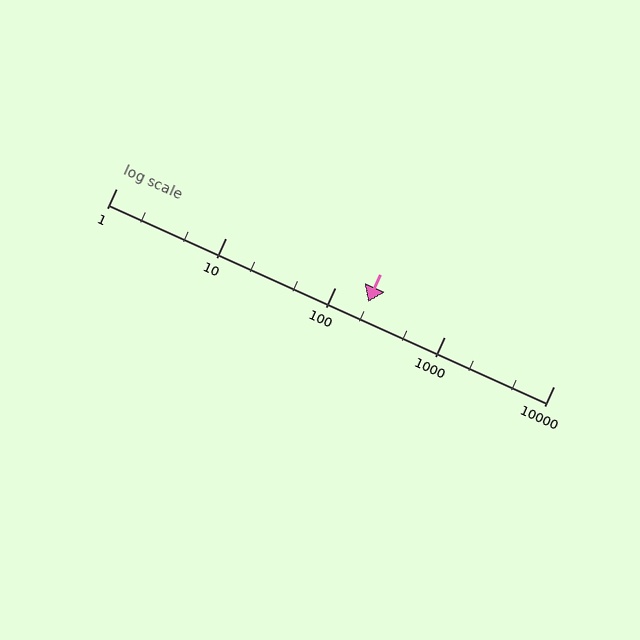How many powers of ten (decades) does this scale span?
The scale spans 4 decades, from 1 to 10000.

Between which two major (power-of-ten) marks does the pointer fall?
The pointer is between 100 and 1000.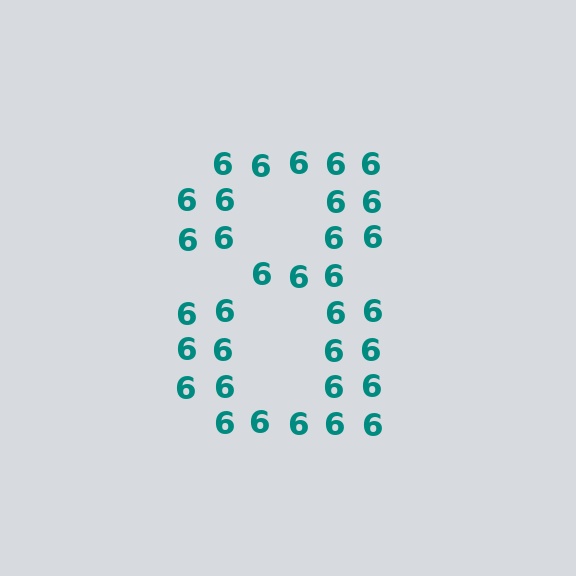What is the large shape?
The large shape is the digit 8.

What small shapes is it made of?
It is made of small digit 6's.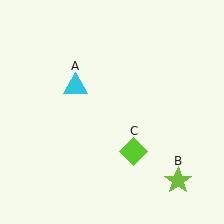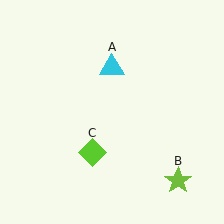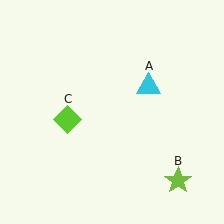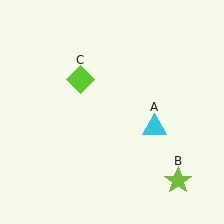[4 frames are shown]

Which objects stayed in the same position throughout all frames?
Lime star (object B) remained stationary.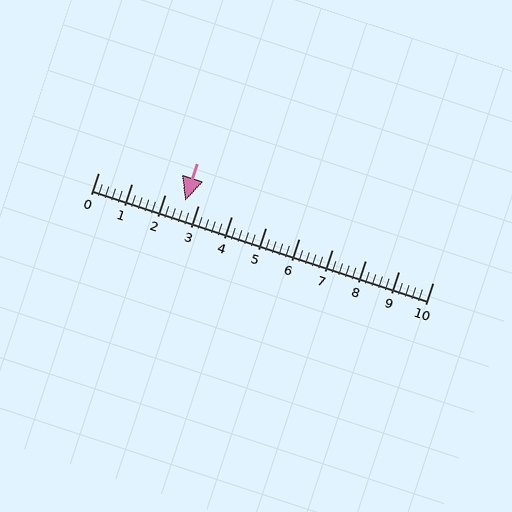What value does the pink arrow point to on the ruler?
The pink arrow points to approximately 2.6.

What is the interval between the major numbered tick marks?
The major tick marks are spaced 1 units apart.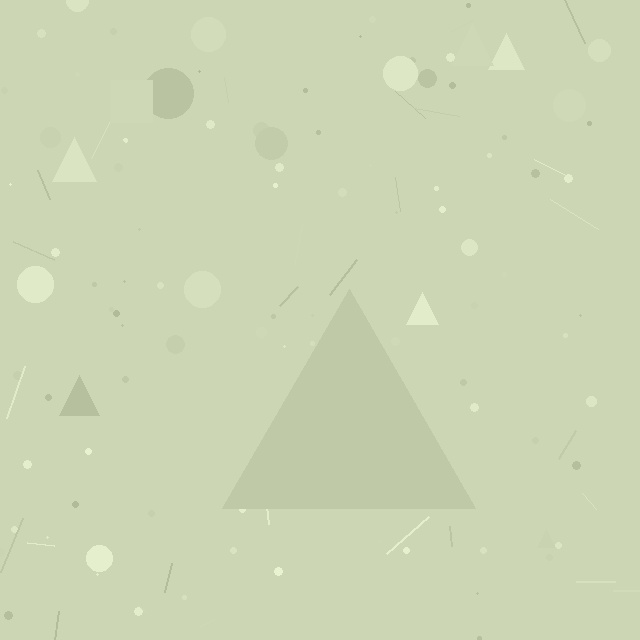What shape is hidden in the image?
A triangle is hidden in the image.